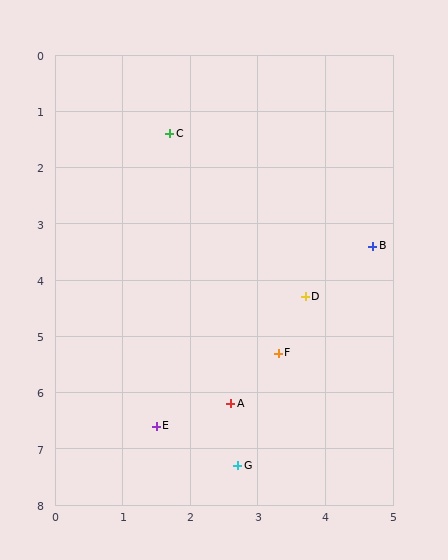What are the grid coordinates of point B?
Point B is at approximately (4.7, 3.4).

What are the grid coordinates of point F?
Point F is at approximately (3.3, 5.3).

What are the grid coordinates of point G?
Point G is at approximately (2.7, 7.3).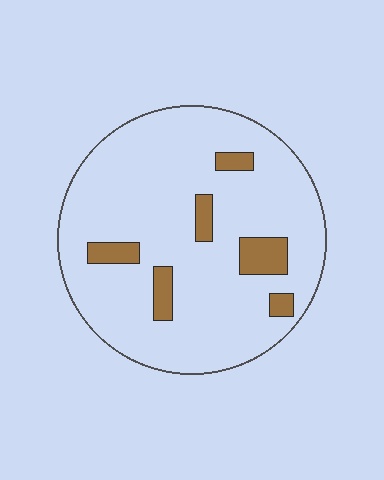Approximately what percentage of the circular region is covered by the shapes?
Approximately 10%.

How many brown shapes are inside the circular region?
6.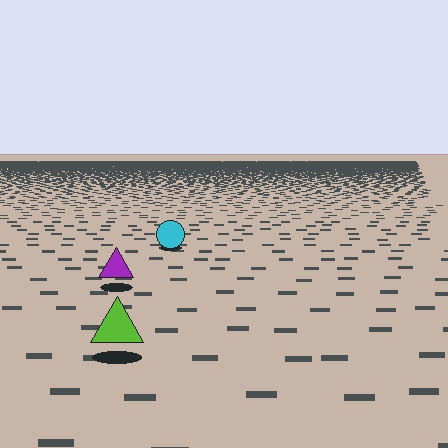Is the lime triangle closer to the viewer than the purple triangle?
Yes. The lime triangle is closer — you can tell from the texture gradient: the ground texture is coarser near it.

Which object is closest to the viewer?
The lime triangle is closest. The texture marks near it are larger and more spread out.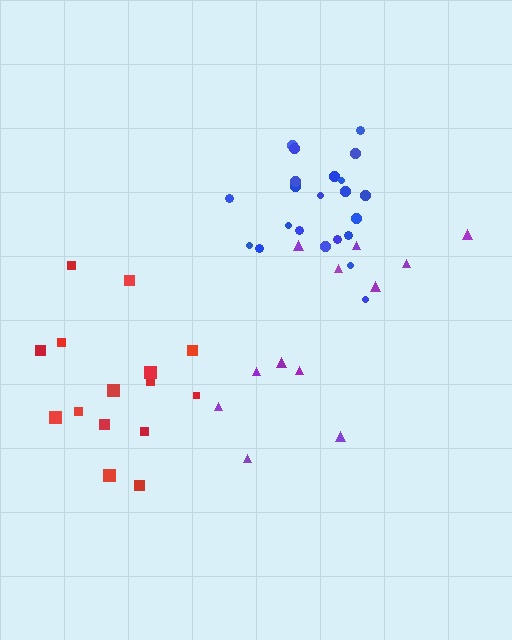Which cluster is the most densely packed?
Blue.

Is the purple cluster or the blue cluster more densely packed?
Blue.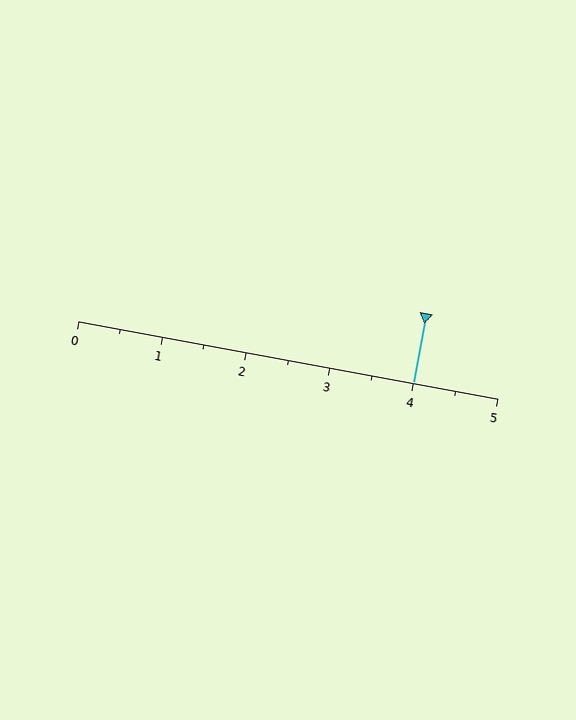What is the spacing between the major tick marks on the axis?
The major ticks are spaced 1 apart.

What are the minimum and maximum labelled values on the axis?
The axis runs from 0 to 5.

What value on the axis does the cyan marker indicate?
The marker indicates approximately 4.